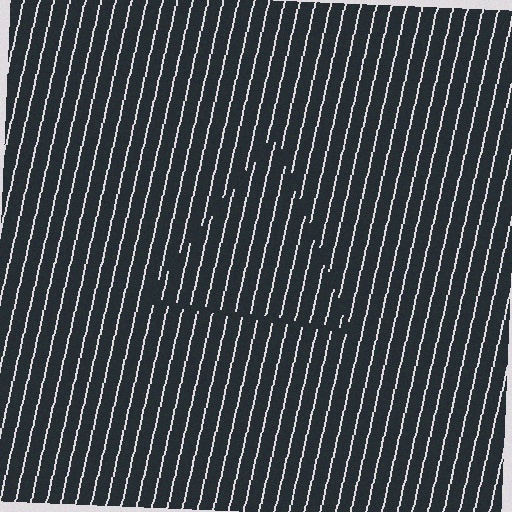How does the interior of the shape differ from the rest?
The interior of the shape contains the same grating, shifted by half a period — the contour is defined by the phase discontinuity where line-ends from the inner and outer gratings abut.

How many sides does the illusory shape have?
3 sides — the line-ends trace a triangle.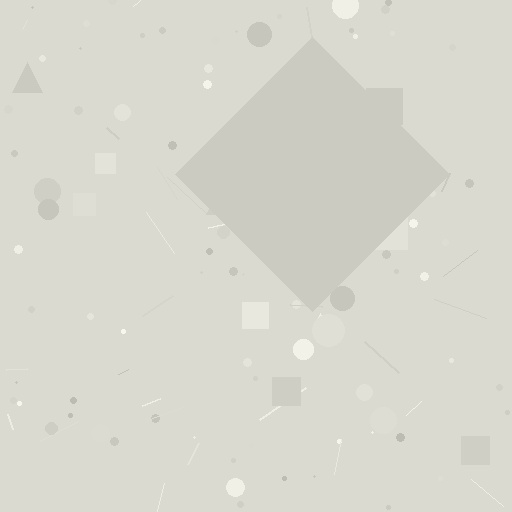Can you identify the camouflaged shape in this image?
The camouflaged shape is a diamond.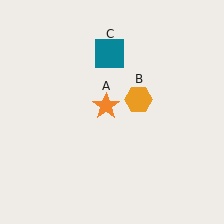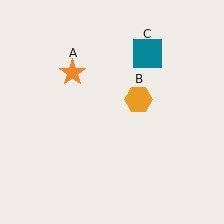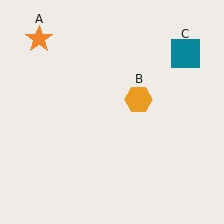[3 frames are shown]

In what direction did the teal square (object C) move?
The teal square (object C) moved right.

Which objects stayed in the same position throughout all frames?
Orange hexagon (object B) remained stationary.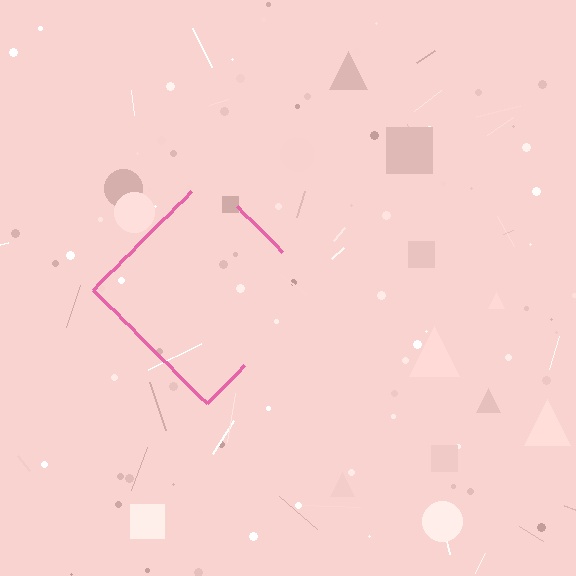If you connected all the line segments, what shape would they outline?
They would outline a diamond.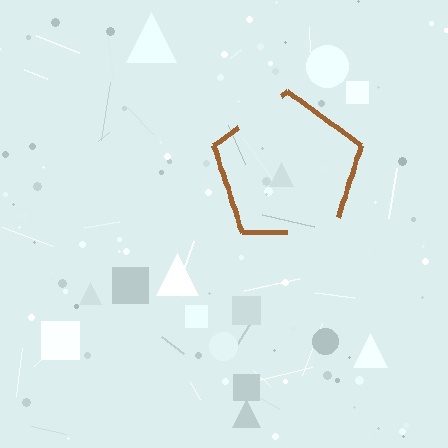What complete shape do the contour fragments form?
The contour fragments form a pentagon.